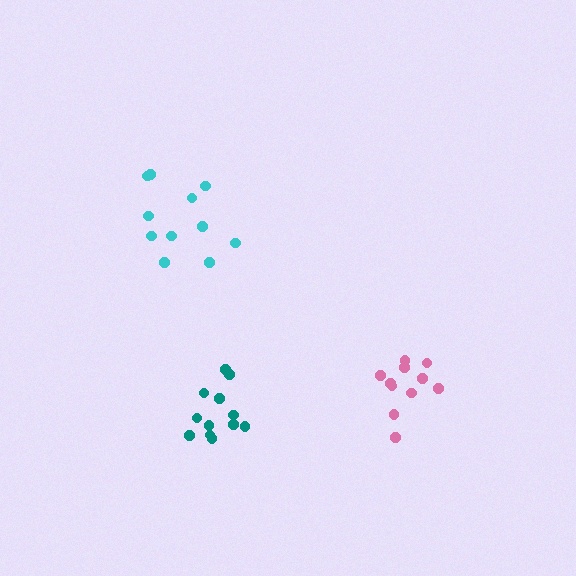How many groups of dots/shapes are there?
There are 3 groups.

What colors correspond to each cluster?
The clusters are colored: pink, cyan, teal.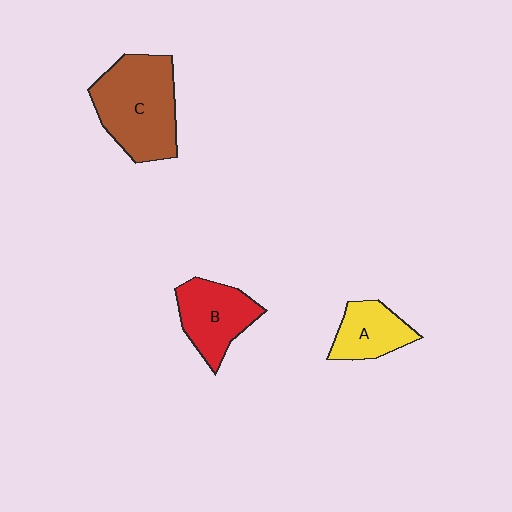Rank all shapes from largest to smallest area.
From largest to smallest: C (brown), B (red), A (yellow).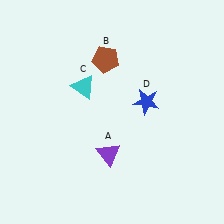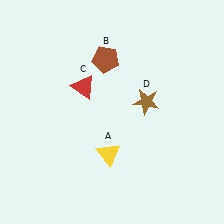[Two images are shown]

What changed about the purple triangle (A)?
In Image 1, A is purple. In Image 2, it changed to yellow.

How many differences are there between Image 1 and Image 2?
There are 3 differences between the two images.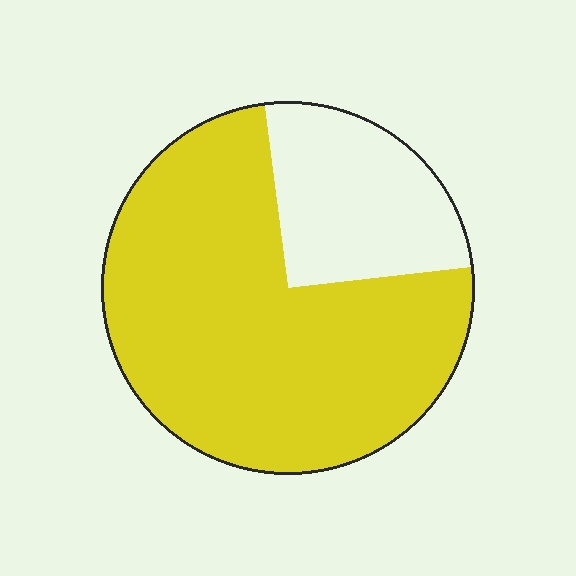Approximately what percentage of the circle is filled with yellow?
Approximately 75%.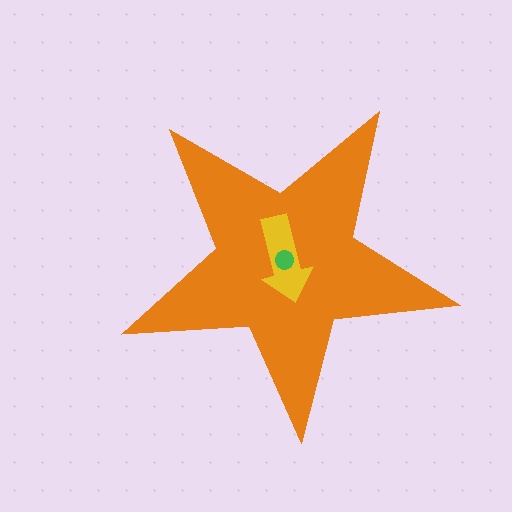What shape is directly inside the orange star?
The yellow arrow.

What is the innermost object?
The green circle.